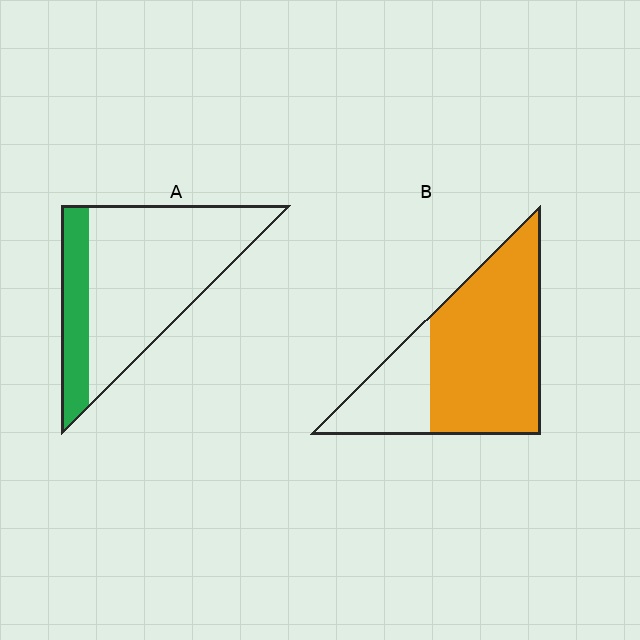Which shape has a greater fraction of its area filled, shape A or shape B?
Shape B.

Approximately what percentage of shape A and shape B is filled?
A is approximately 25% and B is approximately 75%.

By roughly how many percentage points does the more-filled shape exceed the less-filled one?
By roughly 50 percentage points (B over A).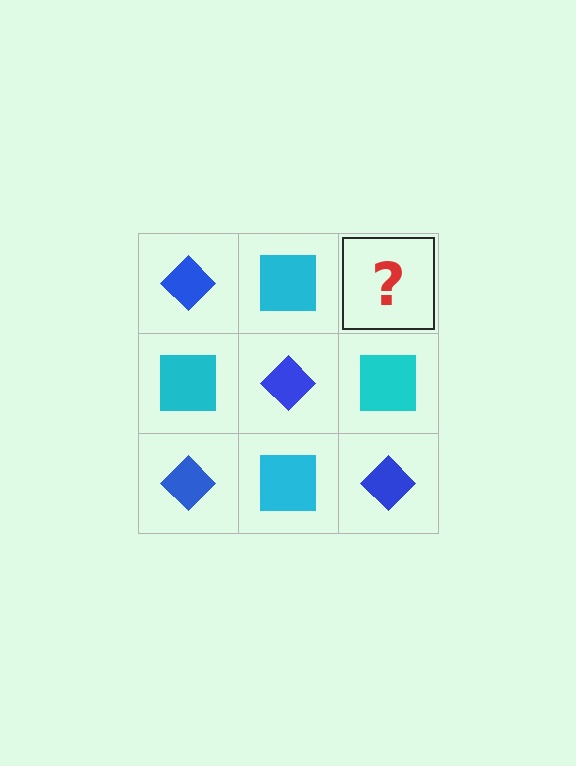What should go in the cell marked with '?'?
The missing cell should contain a blue diamond.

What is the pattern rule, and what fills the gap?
The rule is that it alternates blue diamond and cyan square in a checkerboard pattern. The gap should be filled with a blue diamond.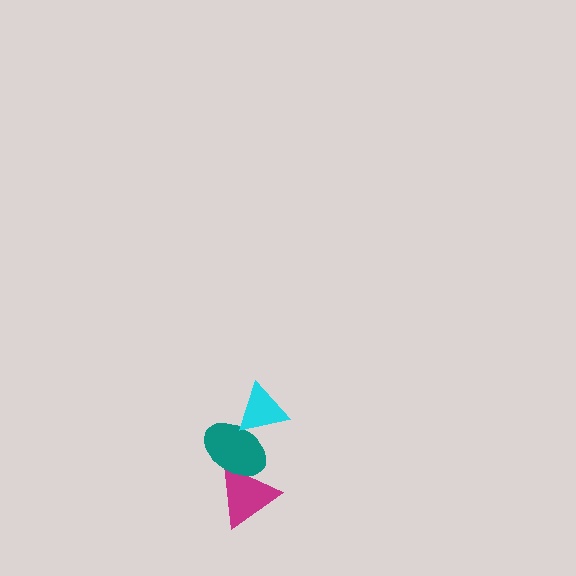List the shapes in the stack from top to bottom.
From top to bottom: the cyan triangle, the teal ellipse, the magenta triangle.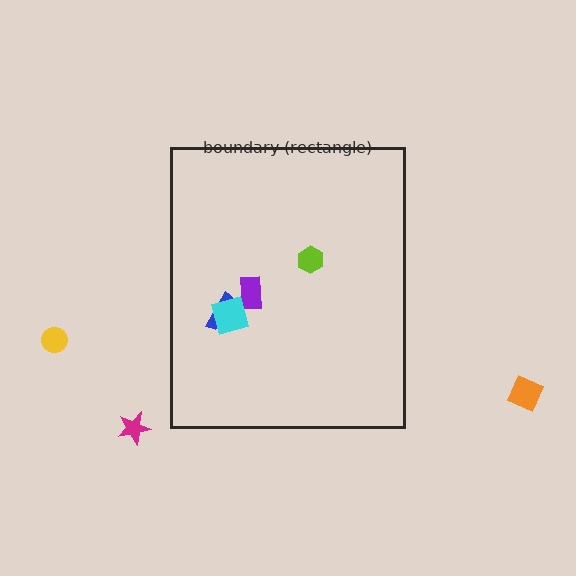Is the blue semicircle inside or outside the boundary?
Inside.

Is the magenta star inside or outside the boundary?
Outside.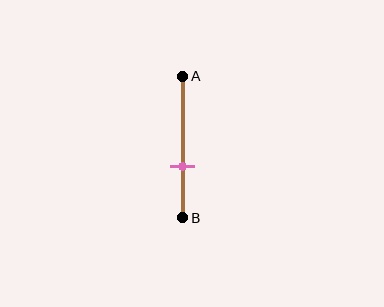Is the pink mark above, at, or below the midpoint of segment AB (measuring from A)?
The pink mark is below the midpoint of segment AB.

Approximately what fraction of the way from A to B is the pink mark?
The pink mark is approximately 65% of the way from A to B.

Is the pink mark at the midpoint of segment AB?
No, the mark is at about 65% from A, not at the 50% midpoint.